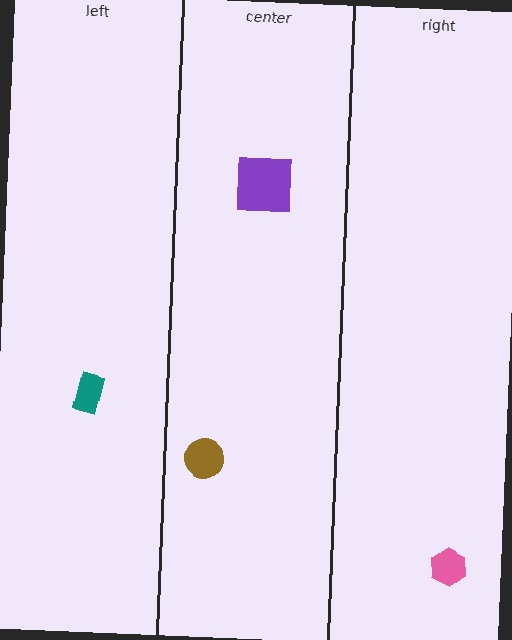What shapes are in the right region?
The pink hexagon.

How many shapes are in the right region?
1.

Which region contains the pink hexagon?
The right region.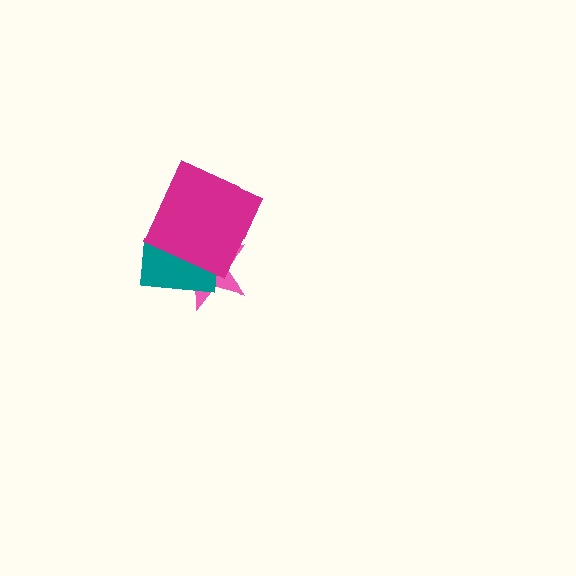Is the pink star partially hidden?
Yes, it is partially covered by another shape.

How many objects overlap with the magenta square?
2 objects overlap with the magenta square.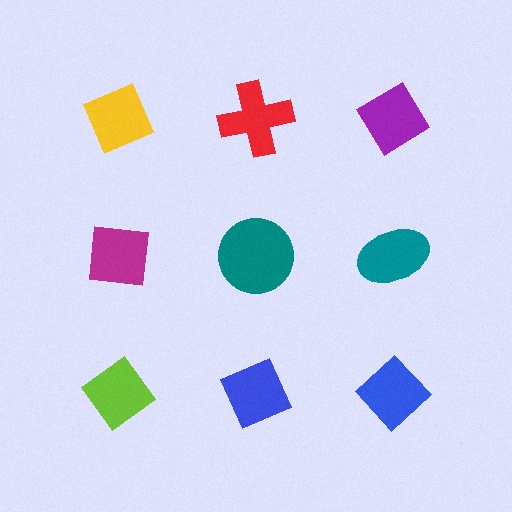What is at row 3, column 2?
A blue diamond.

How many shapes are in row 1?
3 shapes.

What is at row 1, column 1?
A yellow diamond.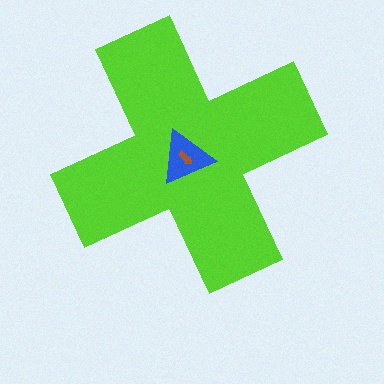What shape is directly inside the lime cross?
The blue triangle.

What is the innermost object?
The brown arrow.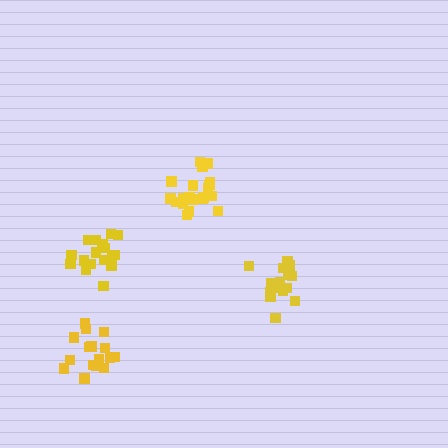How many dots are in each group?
Group 1: 15 dots, Group 2: 20 dots, Group 3: 16 dots, Group 4: 18 dots (69 total).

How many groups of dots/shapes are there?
There are 4 groups.